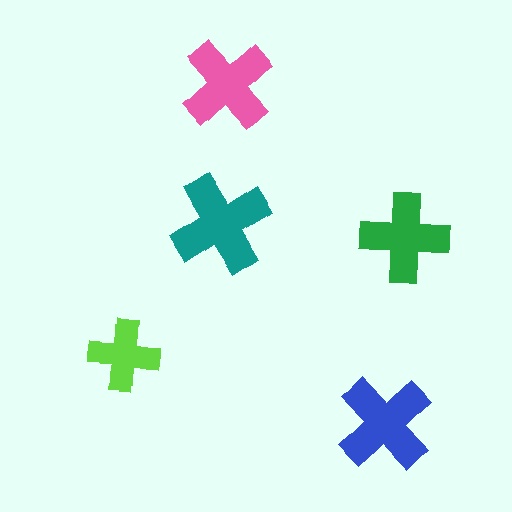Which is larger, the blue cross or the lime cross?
The blue one.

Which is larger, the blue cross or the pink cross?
The blue one.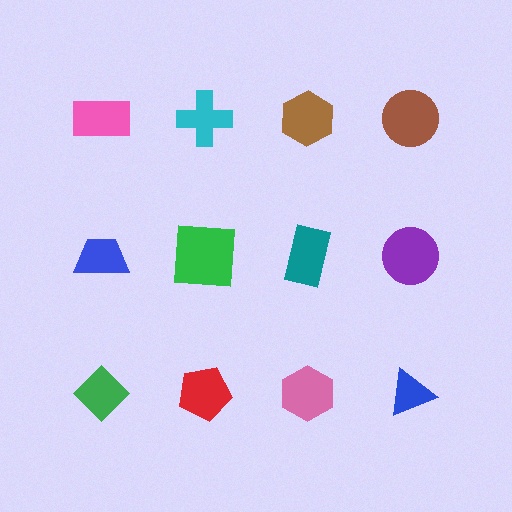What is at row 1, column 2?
A cyan cross.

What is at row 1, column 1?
A pink rectangle.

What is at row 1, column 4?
A brown circle.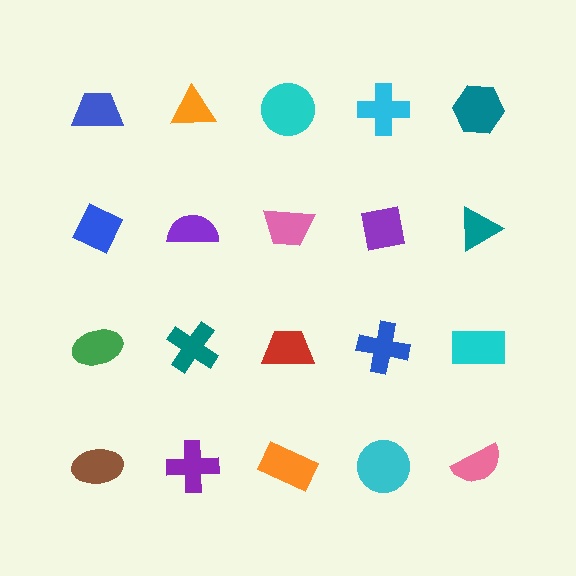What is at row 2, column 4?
A purple square.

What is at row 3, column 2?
A teal cross.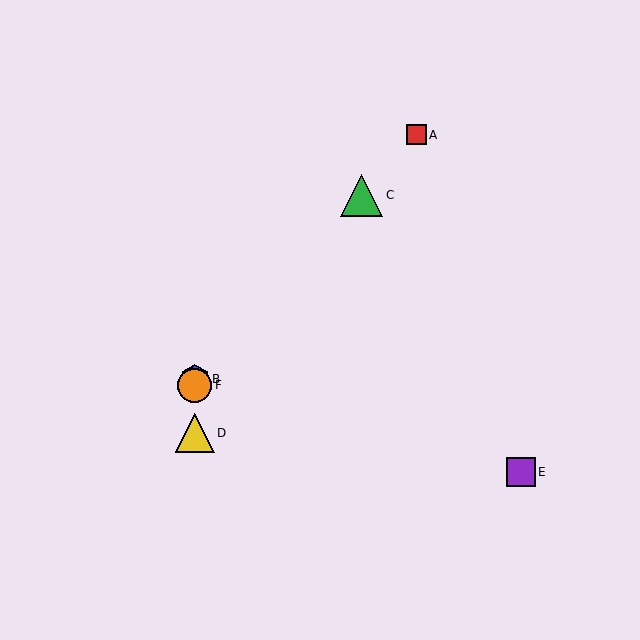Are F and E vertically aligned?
No, F is at x≈195 and E is at x≈521.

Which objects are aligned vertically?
Objects B, D, F are aligned vertically.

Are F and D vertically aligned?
Yes, both are at x≈195.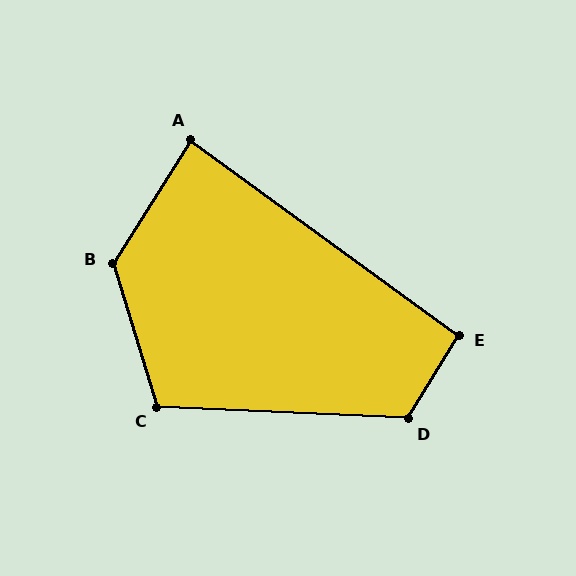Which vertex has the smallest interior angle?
A, at approximately 86 degrees.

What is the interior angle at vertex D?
Approximately 119 degrees (obtuse).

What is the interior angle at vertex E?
Approximately 95 degrees (approximately right).